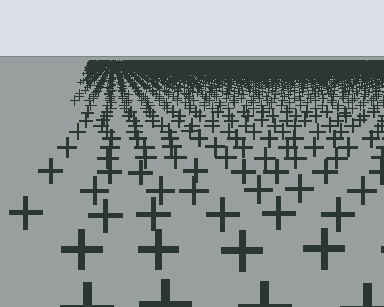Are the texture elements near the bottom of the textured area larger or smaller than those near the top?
Larger. Near the bottom, elements are closer to the viewer and appear at a bigger on-screen size.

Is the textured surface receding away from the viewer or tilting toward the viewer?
The surface is receding away from the viewer. Texture elements get smaller and denser toward the top.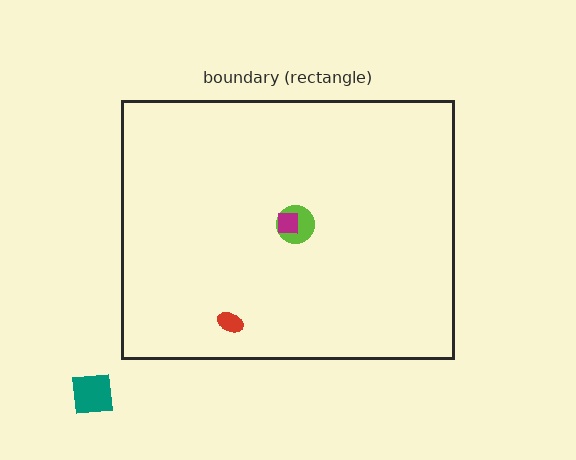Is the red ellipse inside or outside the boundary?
Inside.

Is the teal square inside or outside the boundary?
Outside.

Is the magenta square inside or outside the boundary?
Inside.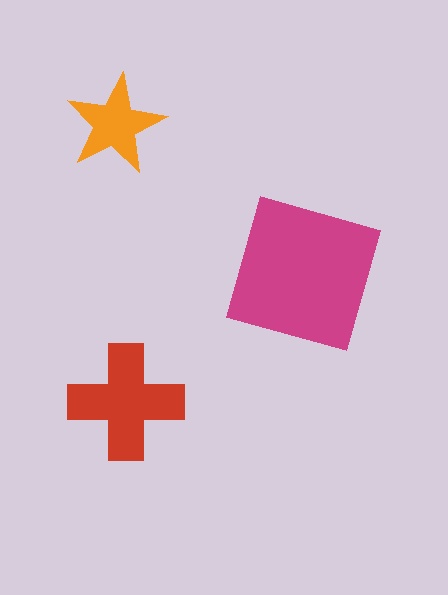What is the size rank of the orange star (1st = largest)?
3rd.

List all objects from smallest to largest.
The orange star, the red cross, the magenta square.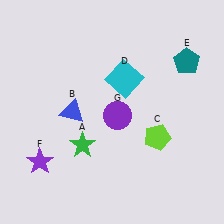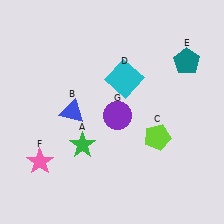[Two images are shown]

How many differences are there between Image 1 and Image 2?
There is 1 difference between the two images.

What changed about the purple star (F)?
In Image 1, F is purple. In Image 2, it changed to pink.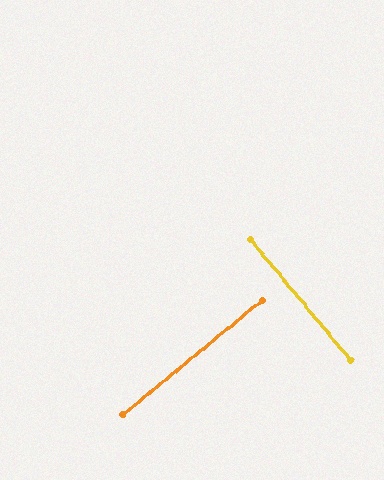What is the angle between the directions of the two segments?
Approximately 90 degrees.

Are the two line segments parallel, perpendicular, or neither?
Perpendicular — they meet at approximately 90°.